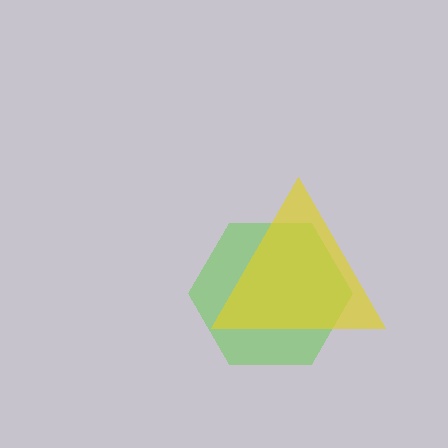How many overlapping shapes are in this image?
There are 2 overlapping shapes in the image.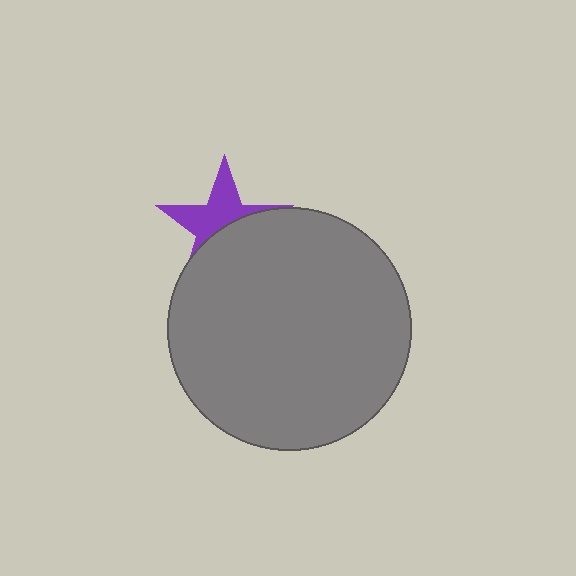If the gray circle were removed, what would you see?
You would see the complete purple star.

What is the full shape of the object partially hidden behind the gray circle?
The partially hidden object is a purple star.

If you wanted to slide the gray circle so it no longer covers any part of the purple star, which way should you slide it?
Slide it down — that is the most direct way to separate the two shapes.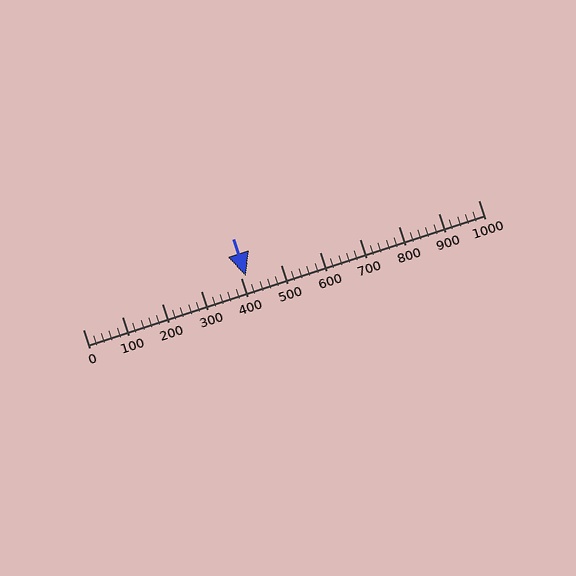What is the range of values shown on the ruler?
The ruler shows values from 0 to 1000.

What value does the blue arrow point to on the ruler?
The blue arrow points to approximately 413.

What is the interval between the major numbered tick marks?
The major tick marks are spaced 100 units apart.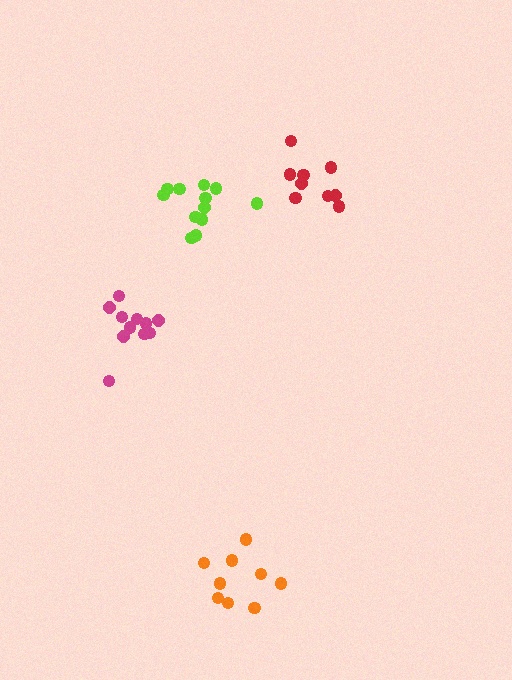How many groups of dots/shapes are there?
There are 4 groups.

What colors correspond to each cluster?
The clusters are colored: red, magenta, lime, orange.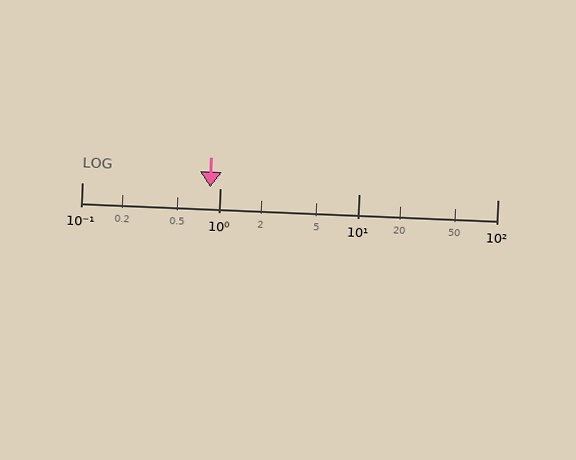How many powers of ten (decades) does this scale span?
The scale spans 3 decades, from 0.1 to 100.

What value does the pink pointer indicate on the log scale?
The pointer indicates approximately 0.84.